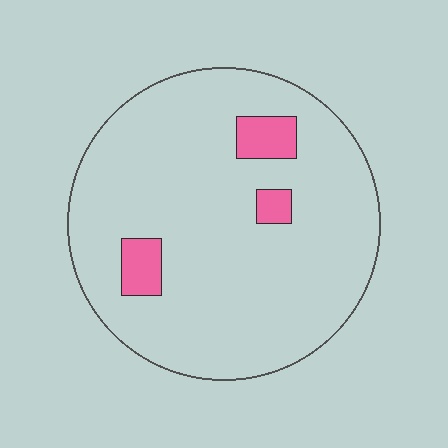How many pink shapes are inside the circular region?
3.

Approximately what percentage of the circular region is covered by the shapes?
Approximately 10%.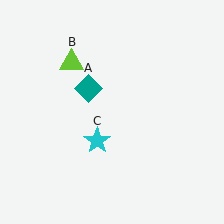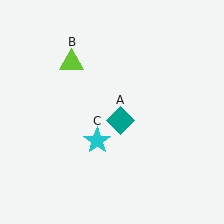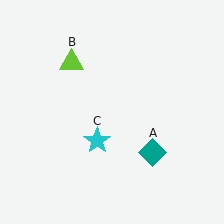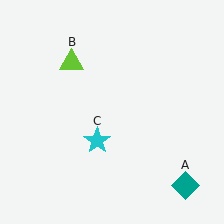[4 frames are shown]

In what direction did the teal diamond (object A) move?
The teal diamond (object A) moved down and to the right.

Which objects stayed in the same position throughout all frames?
Lime triangle (object B) and cyan star (object C) remained stationary.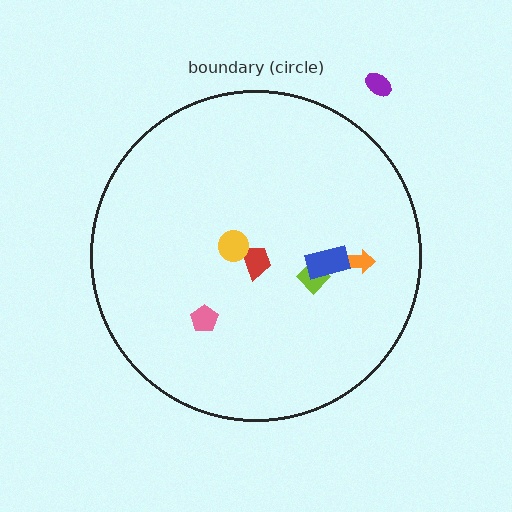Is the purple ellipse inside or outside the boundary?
Outside.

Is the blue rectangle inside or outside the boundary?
Inside.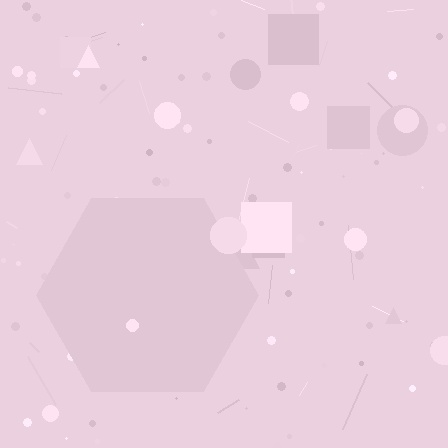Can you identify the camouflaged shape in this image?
The camouflaged shape is a hexagon.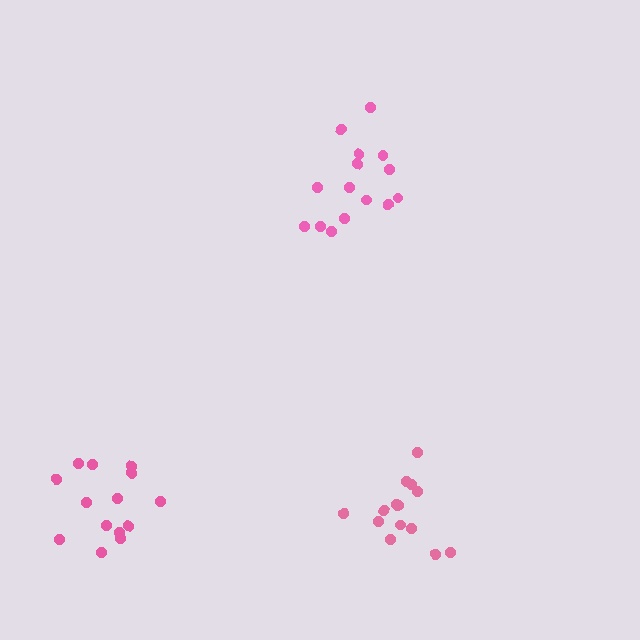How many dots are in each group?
Group 1: 15 dots, Group 2: 14 dots, Group 3: 14 dots (43 total).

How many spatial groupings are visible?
There are 3 spatial groupings.